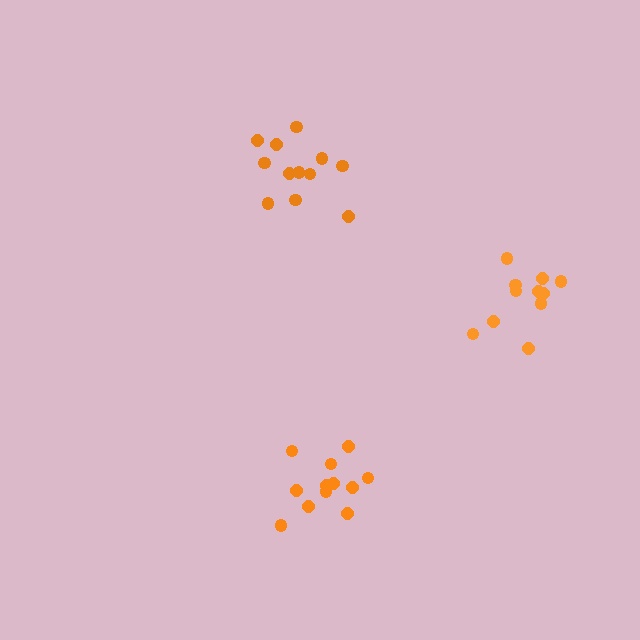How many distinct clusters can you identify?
There are 3 distinct clusters.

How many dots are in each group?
Group 1: 12 dots, Group 2: 11 dots, Group 3: 12 dots (35 total).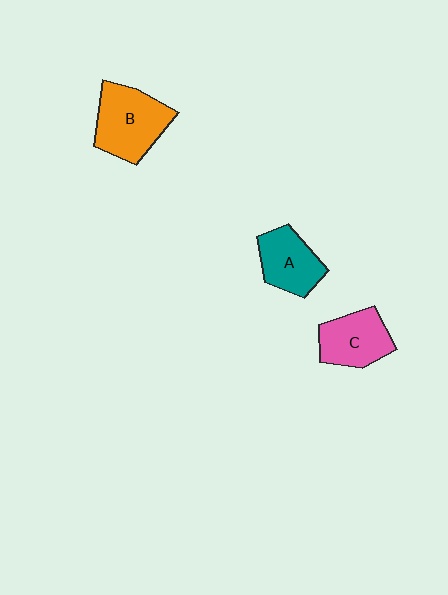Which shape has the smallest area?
Shape A (teal).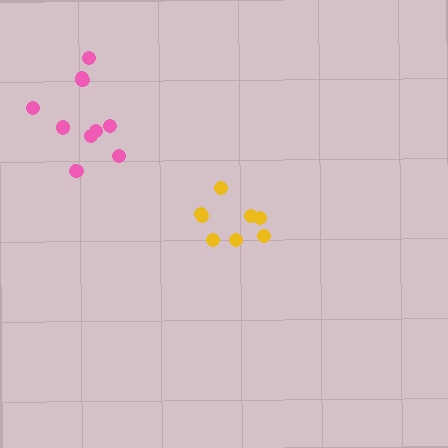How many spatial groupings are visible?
There are 2 spatial groupings.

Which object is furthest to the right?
The yellow cluster is rightmost.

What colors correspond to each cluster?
The clusters are colored: pink, yellow.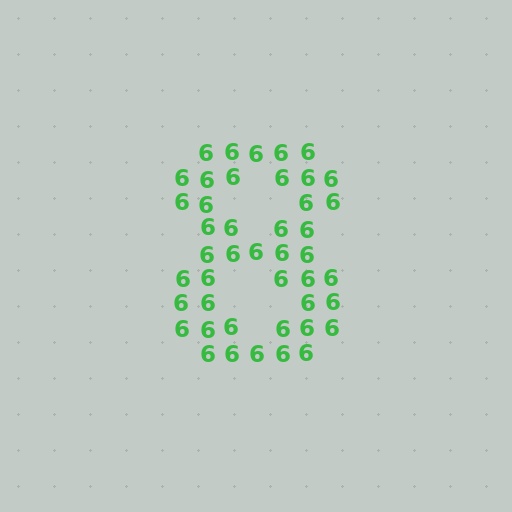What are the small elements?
The small elements are digit 6's.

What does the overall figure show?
The overall figure shows the digit 8.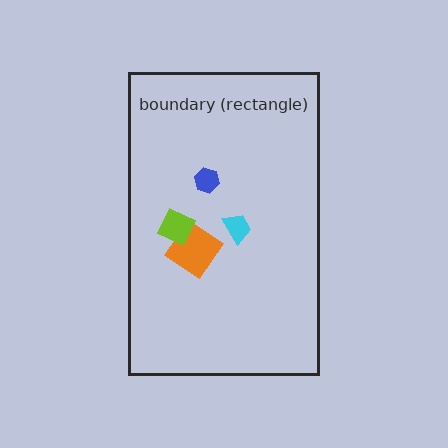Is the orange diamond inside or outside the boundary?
Inside.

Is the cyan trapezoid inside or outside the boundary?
Inside.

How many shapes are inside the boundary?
4 inside, 0 outside.